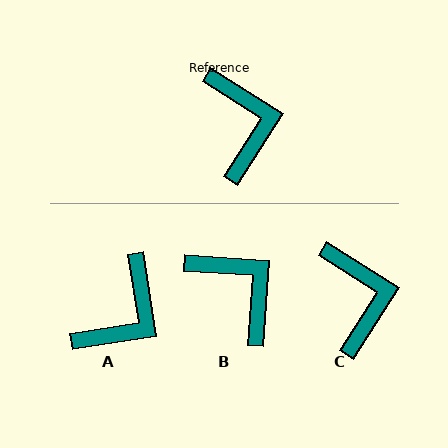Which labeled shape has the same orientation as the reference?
C.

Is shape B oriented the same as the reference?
No, it is off by about 29 degrees.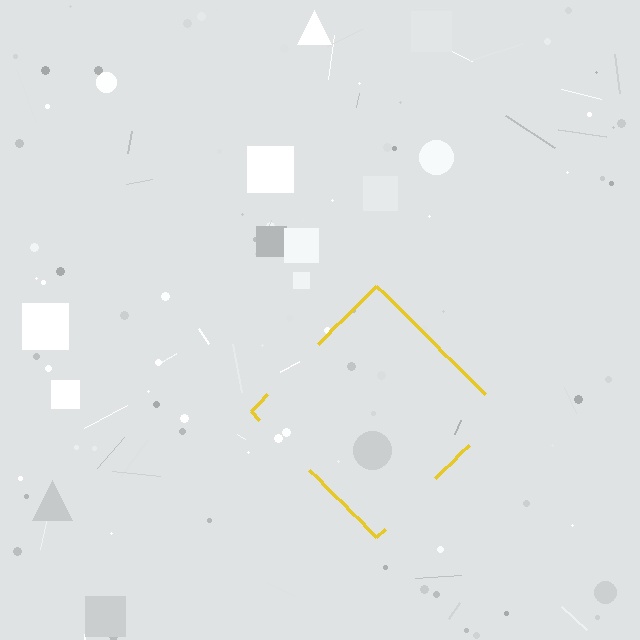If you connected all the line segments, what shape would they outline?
They would outline a diamond.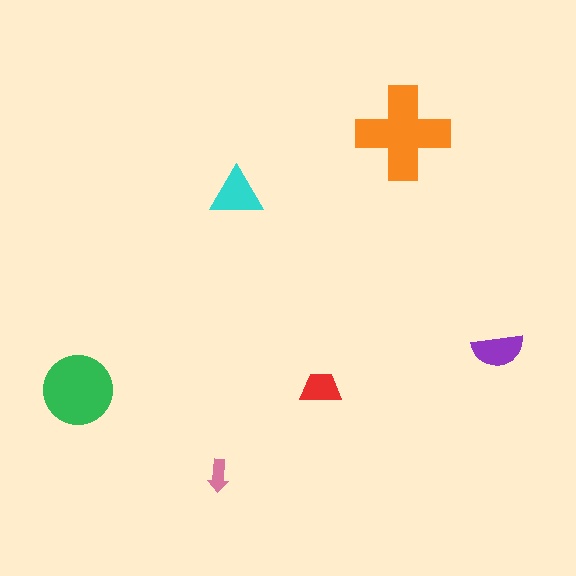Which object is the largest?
The orange cross.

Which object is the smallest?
The pink arrow.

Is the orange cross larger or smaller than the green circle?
Larger.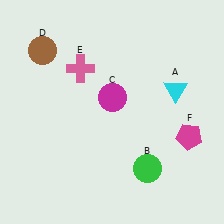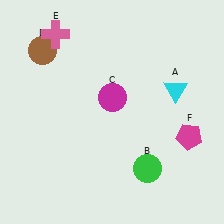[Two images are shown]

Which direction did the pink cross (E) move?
The pink cross (E) moved up.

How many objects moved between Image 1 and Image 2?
1 object moved between the two images.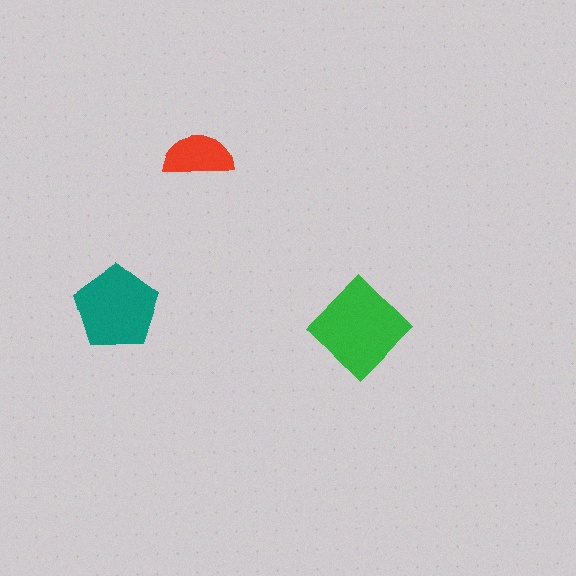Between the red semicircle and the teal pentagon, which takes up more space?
The teal pentagon.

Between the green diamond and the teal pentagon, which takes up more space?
The green diamond.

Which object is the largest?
The green diamond.